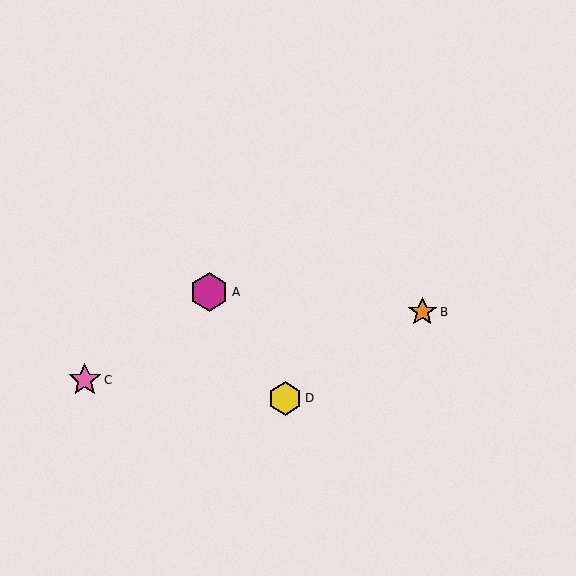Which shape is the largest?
The magenta hexagon (labeled A) is the largest.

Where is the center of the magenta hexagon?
The center of the magenta hexagon is at (209, 292).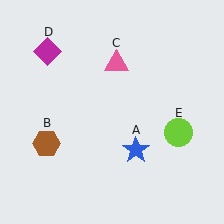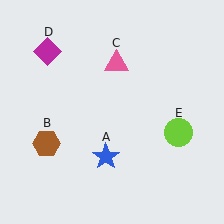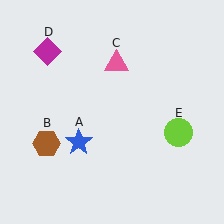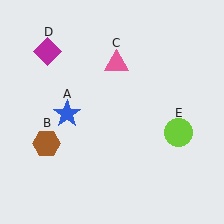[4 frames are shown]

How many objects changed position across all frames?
1 object changed position: blue star (object A).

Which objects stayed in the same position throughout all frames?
Brown hexagon (object B) and pink triangle (object C) and magenta diamond (object D) and lime circle (object E) remained stationary.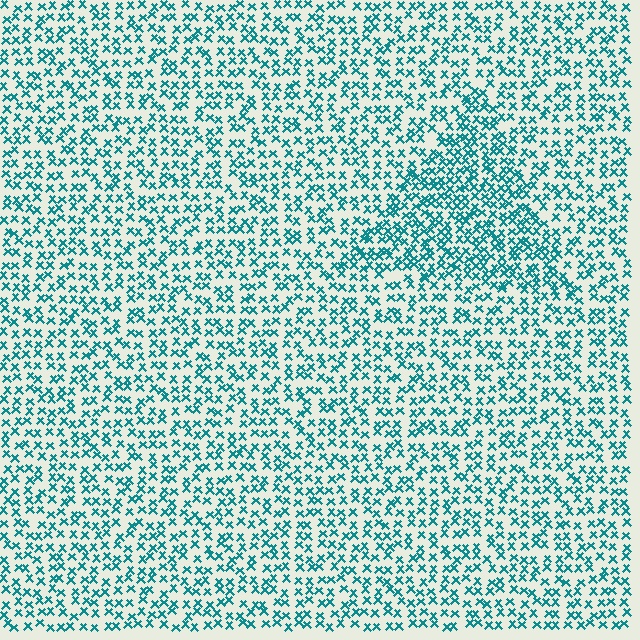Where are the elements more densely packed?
The elements are more densely packed inside the triangle boundary.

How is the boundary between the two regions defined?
The boundary is defined by a change in element density (approximately 1.7x ratio). All elements are the same color, size, and shape.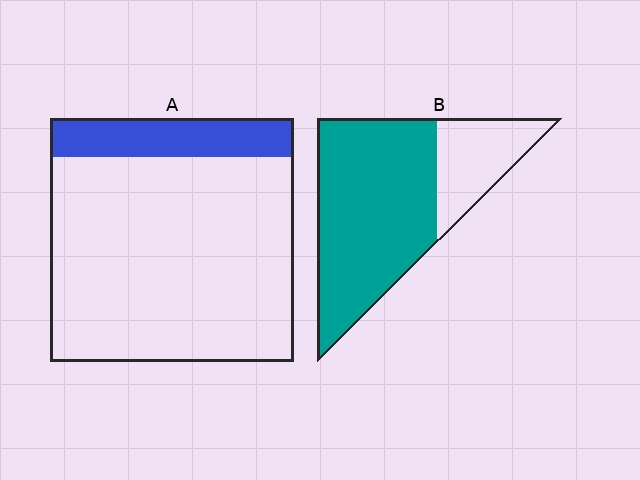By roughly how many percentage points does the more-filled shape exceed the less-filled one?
By roughly 60 percentage points (B over A).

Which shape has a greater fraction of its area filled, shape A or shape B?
Shape B.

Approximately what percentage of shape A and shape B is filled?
A is approximately 15% and B is approximately 75%.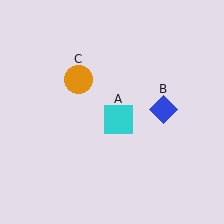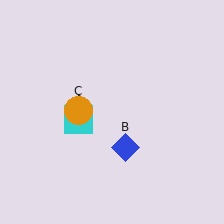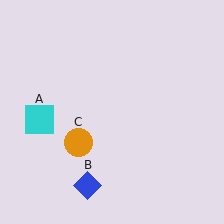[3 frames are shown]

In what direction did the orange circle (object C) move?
The orange circle (object C) moved down.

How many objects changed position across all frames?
3 objects changed position: cyan square (object A), blue diamond (object B), orange circle (object C).